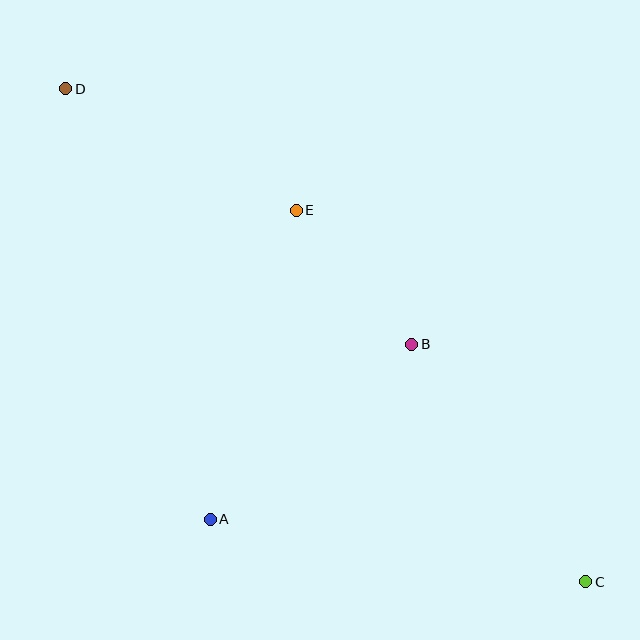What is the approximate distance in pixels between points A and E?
The distance between A and E is approximately 321 pixels.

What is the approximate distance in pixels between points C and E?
The distance between C and E is approximately 471 pixels.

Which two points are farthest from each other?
Points C and D are farthest from each other.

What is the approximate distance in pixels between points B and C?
The distance between B and C is approximately 294 pixels.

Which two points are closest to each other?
Points B and E are closest to each other.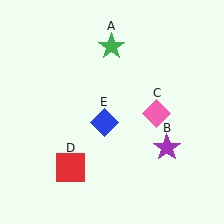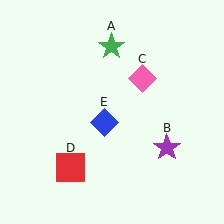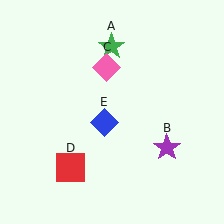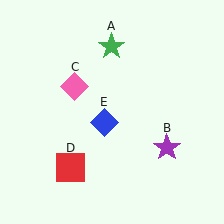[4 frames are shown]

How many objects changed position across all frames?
1 object changed position: pink diamond (object C).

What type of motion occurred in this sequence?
The pink diamond (object C) rotated counterclockwise around the center of the scene.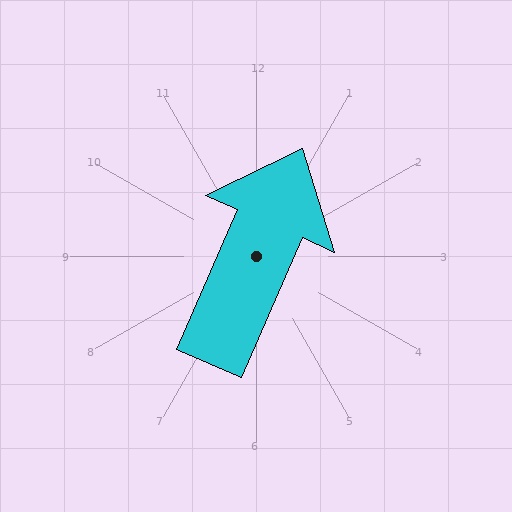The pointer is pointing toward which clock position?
Roughly 1 o'clock.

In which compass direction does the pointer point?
Northeast.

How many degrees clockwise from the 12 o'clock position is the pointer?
Approximately 24 degrees.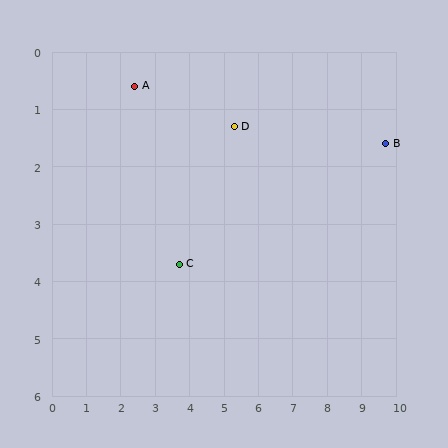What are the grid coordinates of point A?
Point A is at approximately (2.4, 0.6).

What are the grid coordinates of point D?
Point D is at approximately (5.3, 1.3).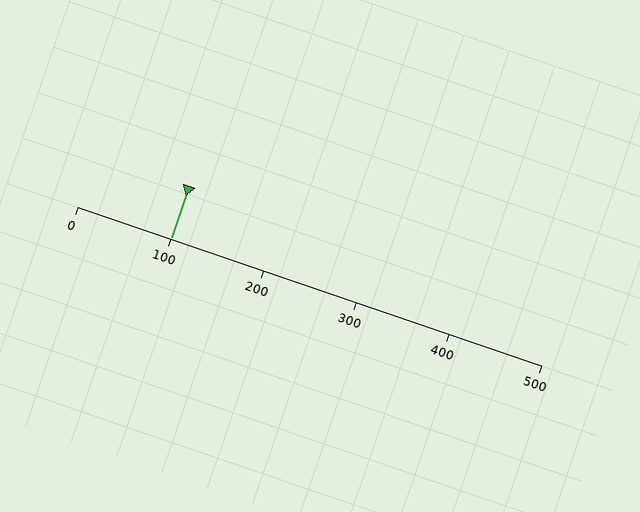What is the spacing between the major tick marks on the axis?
The major ticks are spaced 100 apart.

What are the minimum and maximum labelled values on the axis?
The axis runs from 0 to 500.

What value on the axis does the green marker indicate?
The marker indicates approximately 100.